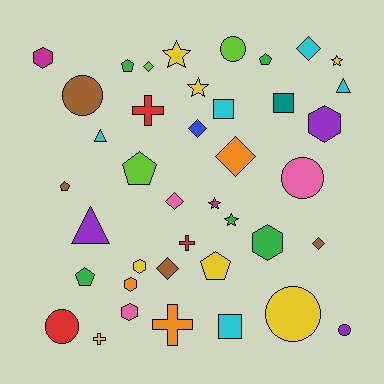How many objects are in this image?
There are 40 objects.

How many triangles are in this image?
There are 3 triangles.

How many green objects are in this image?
There are 5 green objects.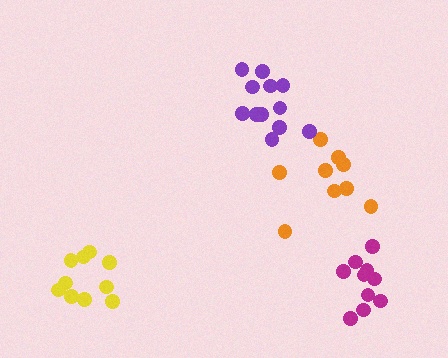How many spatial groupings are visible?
There are 4 spatial groupings.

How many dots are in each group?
Group 1: 9 dots, Group 2: 10 dots, Group 3: 12 dots, Group 4: 10 dots (41 total).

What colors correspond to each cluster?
The clusters are colored: orange, magenta, purple, yellow.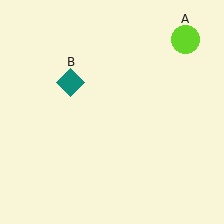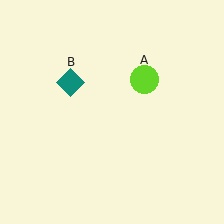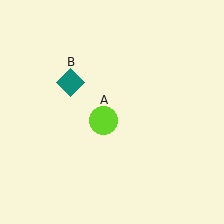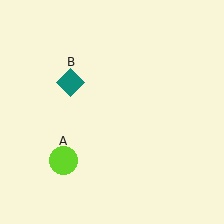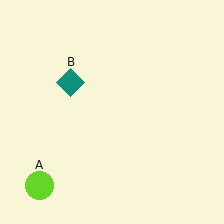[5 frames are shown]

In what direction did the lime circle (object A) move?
The lime circle (object A) moved down and to the left.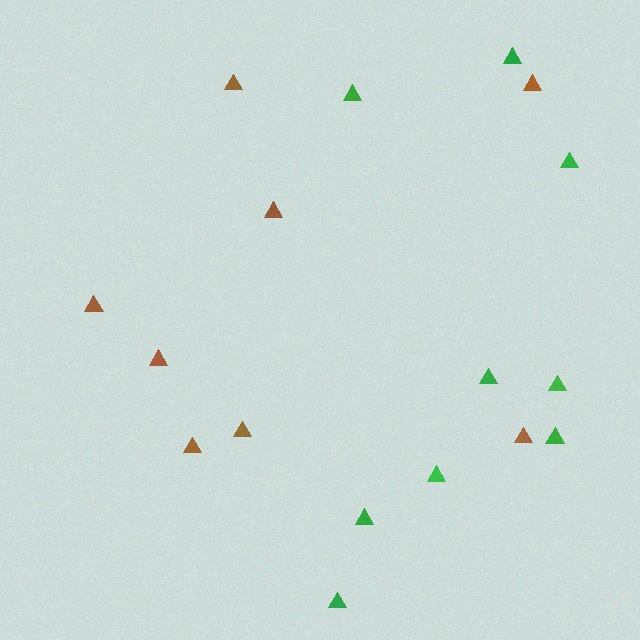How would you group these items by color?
There are 2 groups: one group of green triangles (9) and one group of brown triangles (8).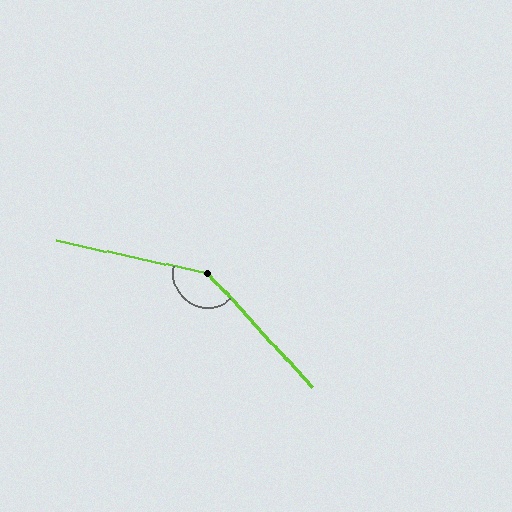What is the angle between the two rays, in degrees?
Approximately 145 degrees.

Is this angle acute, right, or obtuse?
It is obtuse.